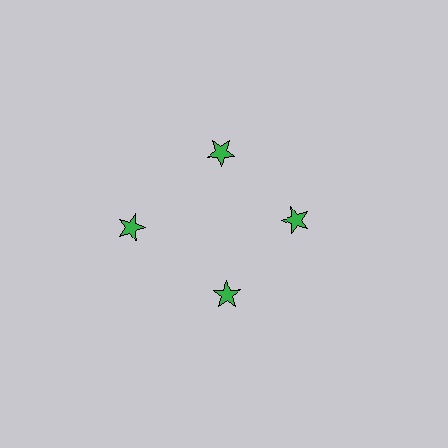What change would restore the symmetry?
The symmetry would be restored by moving it inward, back onto the ring so that all 4 stars sit at equal angles and equal distance from the center.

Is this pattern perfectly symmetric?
No. The 4 green stars are arranged in a ring, but one element near the 9 o'clock position is pushed outward from the center, breaking the 4-fold rotational symmetry.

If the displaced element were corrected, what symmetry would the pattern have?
It would have 4-fold rotational symmetry — the pattern would map onto itself every 90 degrees.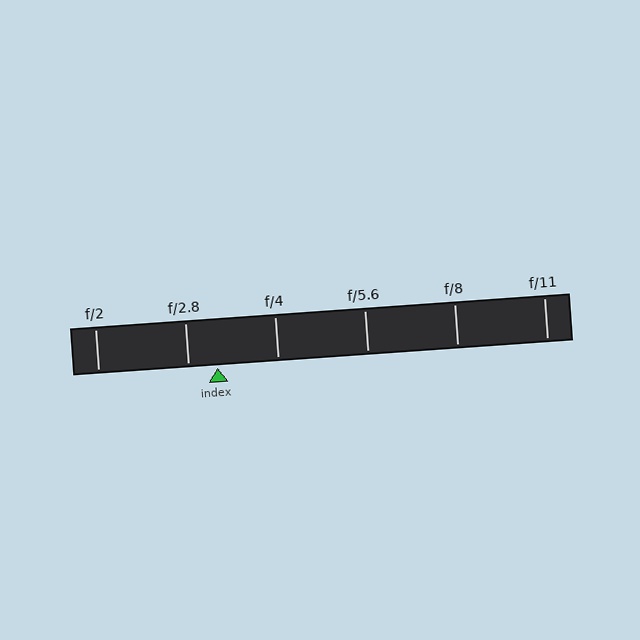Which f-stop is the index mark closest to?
The index mark is closest to f/2.8.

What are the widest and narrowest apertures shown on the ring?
The widest aperture shown is f/2 and the narrowest is f/11.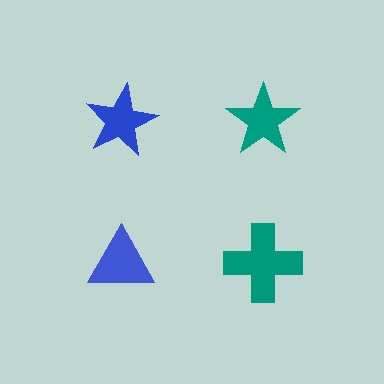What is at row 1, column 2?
A teal star.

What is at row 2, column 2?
A teal cross.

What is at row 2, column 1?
A blue triangle.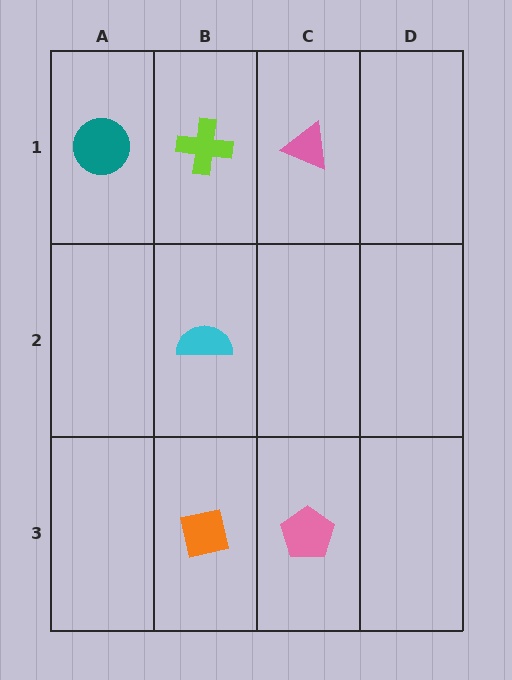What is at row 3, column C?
A pink pentagon.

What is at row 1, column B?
A lime cross.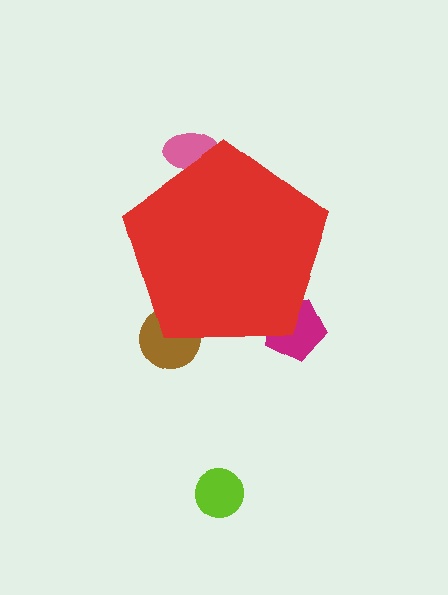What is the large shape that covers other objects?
A red pentagon.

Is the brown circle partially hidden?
Yes, the brown circle is partially hidden behind the red pentagon.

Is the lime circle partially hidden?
No, the lime circle is fully visible.